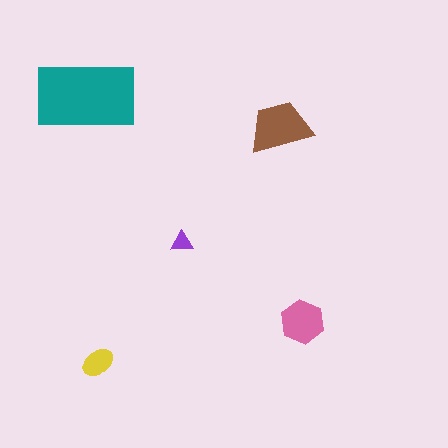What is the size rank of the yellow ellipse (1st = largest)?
4th.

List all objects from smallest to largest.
The purple triangle, the yellow ellipse, the pink hexagon, the brown trapezoid, the teal rectangle.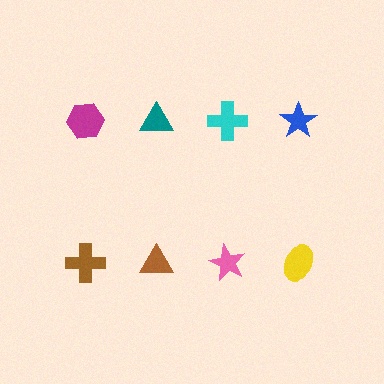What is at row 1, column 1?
A magenta hexagon.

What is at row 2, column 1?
A brown cross.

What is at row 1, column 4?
A blue star.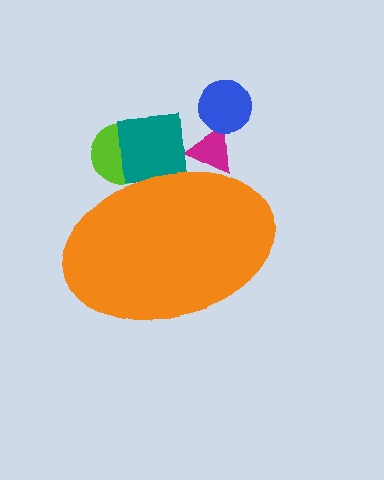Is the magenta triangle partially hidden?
Yes, the magenta triangle is partially hidden behind the orange ellipse.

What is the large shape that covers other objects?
An orange ellipse.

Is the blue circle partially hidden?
No, the blue circle is fully visible.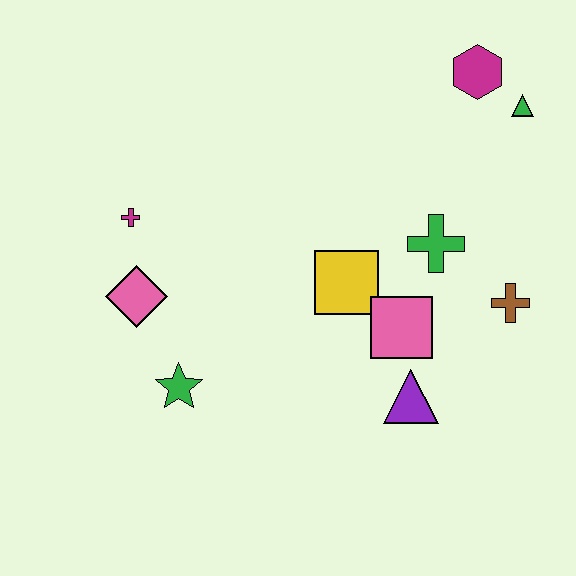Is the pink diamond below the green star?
No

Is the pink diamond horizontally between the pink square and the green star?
No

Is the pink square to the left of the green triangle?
Yes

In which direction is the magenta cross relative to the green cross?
The magenta cross is to the left of the green cross.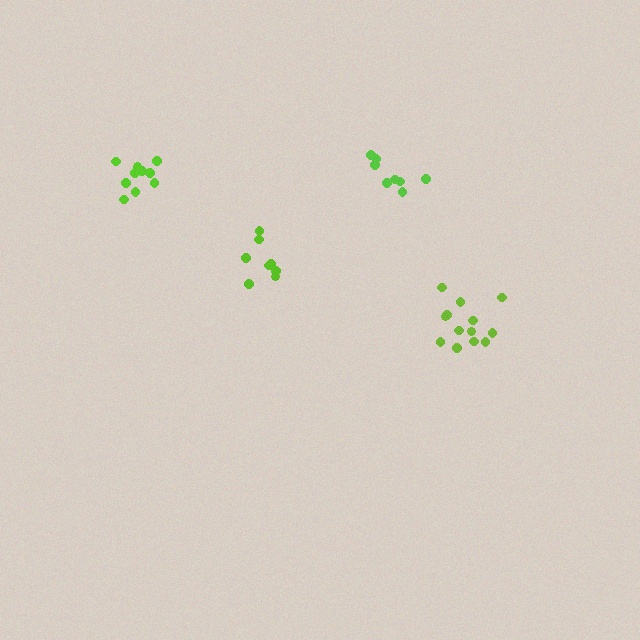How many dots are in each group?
Group 1: 8 dots, Group 2: 10 dots, Group 3: 9 dots, Group 4: 13 dots (40 total).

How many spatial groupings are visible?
There are 4 spatial groupings.